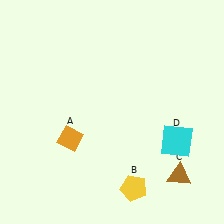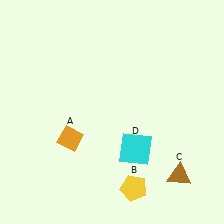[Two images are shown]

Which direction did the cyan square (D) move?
The cyan square (D) moved left.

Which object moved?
The cyan square (D) moved left.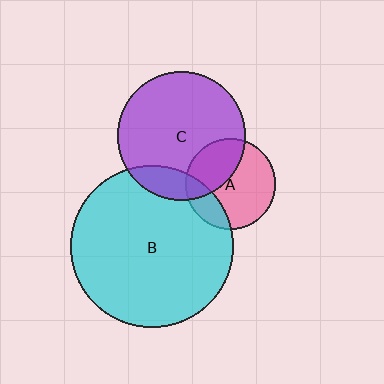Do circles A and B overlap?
Yes.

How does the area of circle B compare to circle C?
Approximately 1.6 times.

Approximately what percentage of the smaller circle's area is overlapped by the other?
Approximately 20%.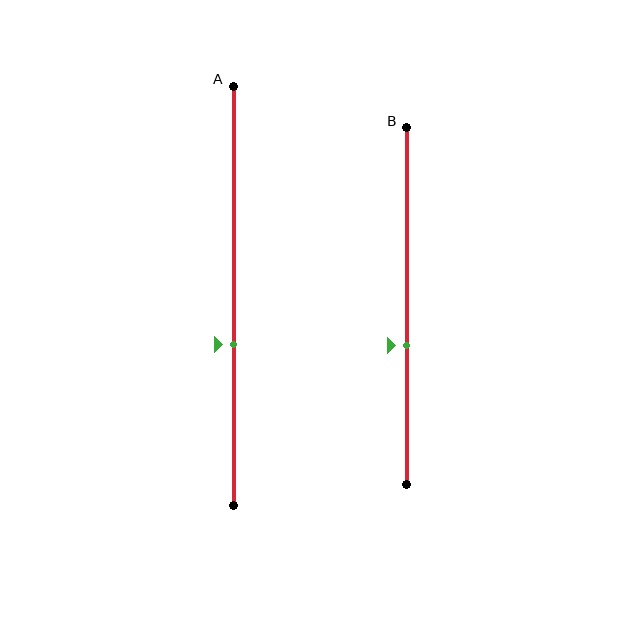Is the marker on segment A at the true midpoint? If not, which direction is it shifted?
No, the marker on segment A is shifted downward by about 12% of the segment length.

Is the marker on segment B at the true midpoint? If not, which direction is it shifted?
No, the marker on segment B is shifted downward by about 11% of the segment length.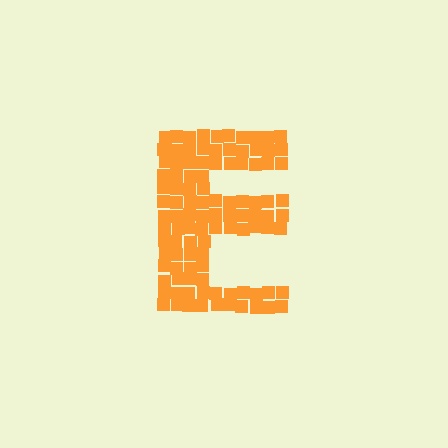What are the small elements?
The small elements are squares.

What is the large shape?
The large shape is the letter E.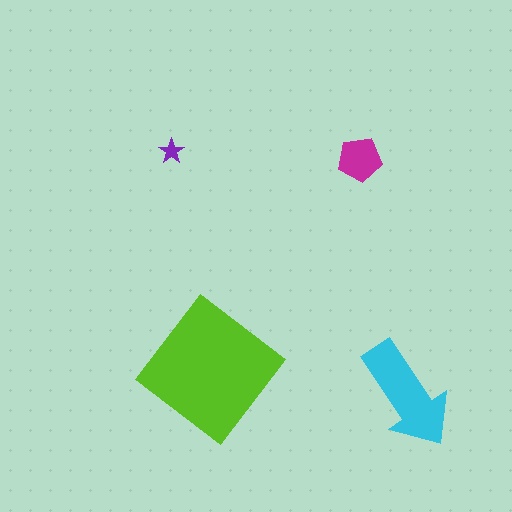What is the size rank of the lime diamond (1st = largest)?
1st.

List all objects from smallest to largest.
The purple star, the magenta pentagon, the cyan arrow, the lime diamond.